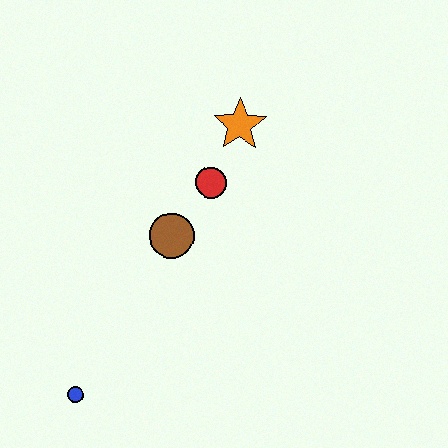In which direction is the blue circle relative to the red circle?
The blue circle is below the red circle.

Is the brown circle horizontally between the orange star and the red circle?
No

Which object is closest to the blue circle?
The brown circle is closest to the blue circle.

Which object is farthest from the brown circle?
The blue circle is farthest from the brown circle.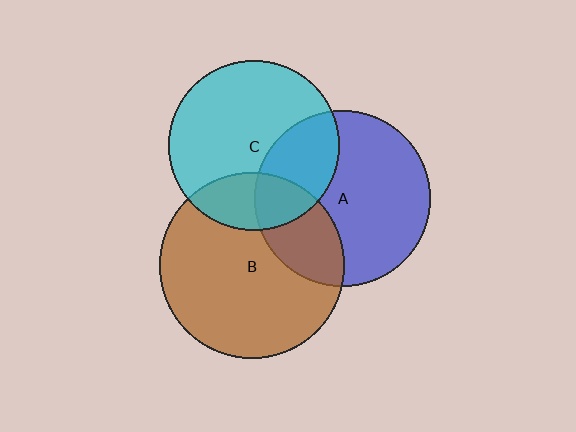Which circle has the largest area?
Circle B (brown).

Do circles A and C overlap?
Yes.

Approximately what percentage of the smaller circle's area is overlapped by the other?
Approximately 30%.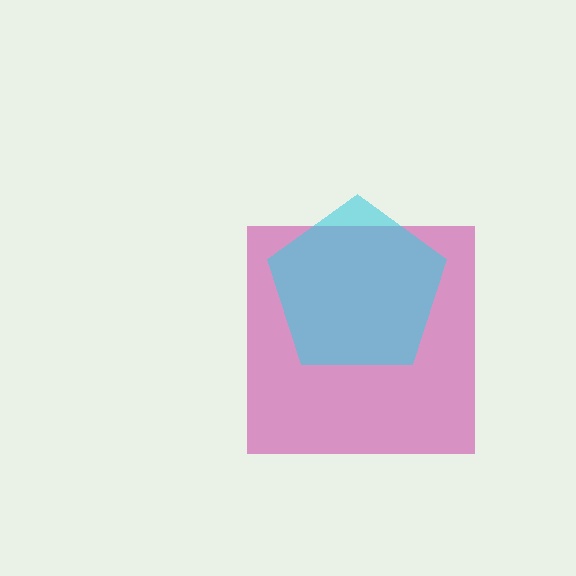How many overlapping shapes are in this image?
There are 2 overlapping shapes in the image.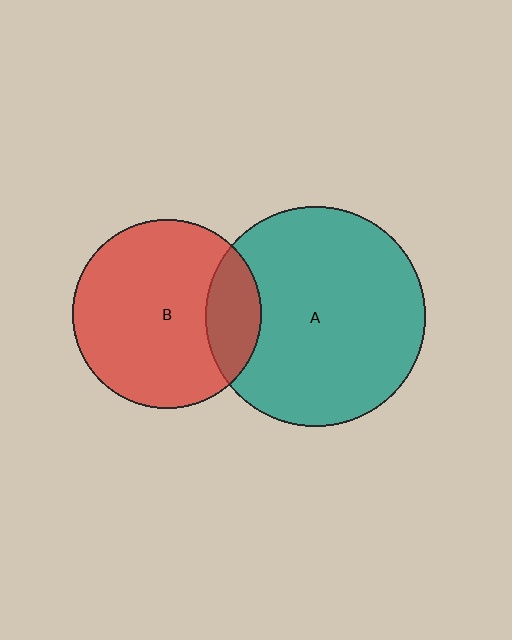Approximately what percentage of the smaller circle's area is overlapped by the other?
Approximately 20%.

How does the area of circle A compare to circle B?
Approximately 1.4 times.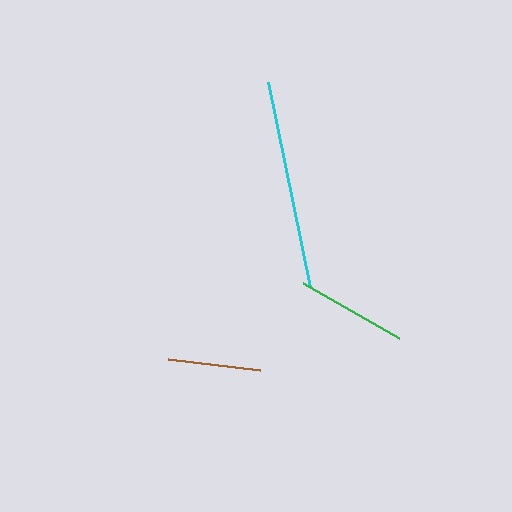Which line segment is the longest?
The cyan line is the longest at approximately 209 pixels.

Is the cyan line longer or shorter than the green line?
The cyan line is longer than the green line.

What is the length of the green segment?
The green segment is approximately 111 pixels long.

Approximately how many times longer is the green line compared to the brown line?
The green line is approximately 1.2 times the length of the brown line.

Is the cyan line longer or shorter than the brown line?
The cyan line is longer than the brown line.